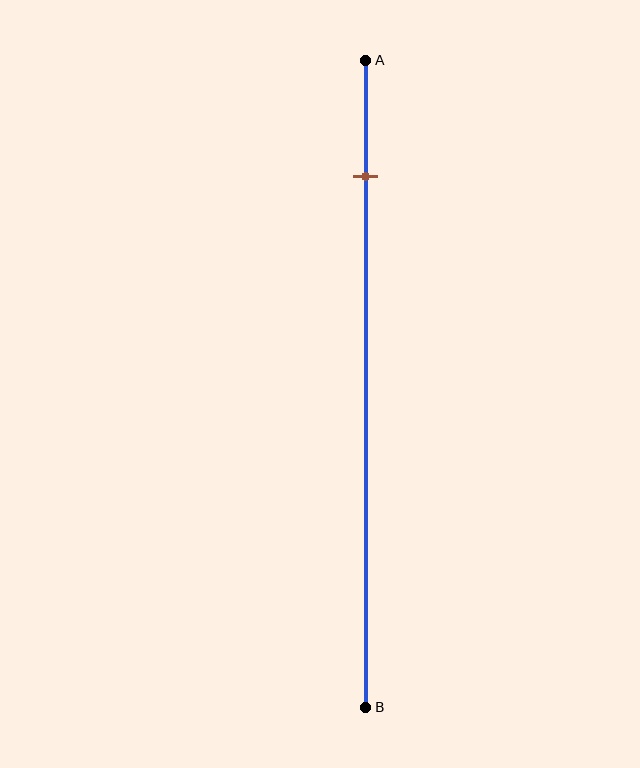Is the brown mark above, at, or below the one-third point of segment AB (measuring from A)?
The brown mark is above the one-third point of segment AB.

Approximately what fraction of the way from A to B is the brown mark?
The brown mark is approximately 20% of the way from A to B.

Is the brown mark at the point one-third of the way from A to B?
No, the mark is at about 20% from A, not at the 33% one-third point.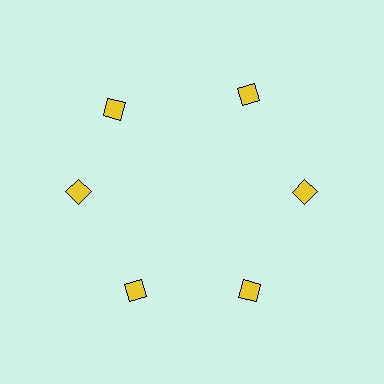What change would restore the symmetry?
The symmetry would be restored by rotating it back into even spacing with its neighbors so that all 6 diamonds sit at equal angles and equal distance from the center.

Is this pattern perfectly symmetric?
No. The 6 yellow diamonds are arranged in a ring, but one element near the 11 o'clock position is rotated out of alignment along the ring, breaking the 6-fold rotational symmetry.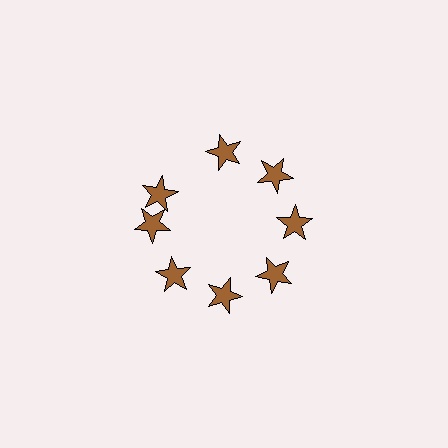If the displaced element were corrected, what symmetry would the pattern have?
It would have 8-fold rotational symmetry — the pattern would map onto itself every 45 degrees.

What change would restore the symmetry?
The symmetry would be restored by rotating it back into even spacing with its neighbors so that all 8 stars sit at equal angles and equal distance from the center.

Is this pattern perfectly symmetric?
No. The 8 brown stars are arranged in a ring, but one element near the 10 o'clock position is rotated out of alignment along the ring, breaking the 8-fold rotational symmetry.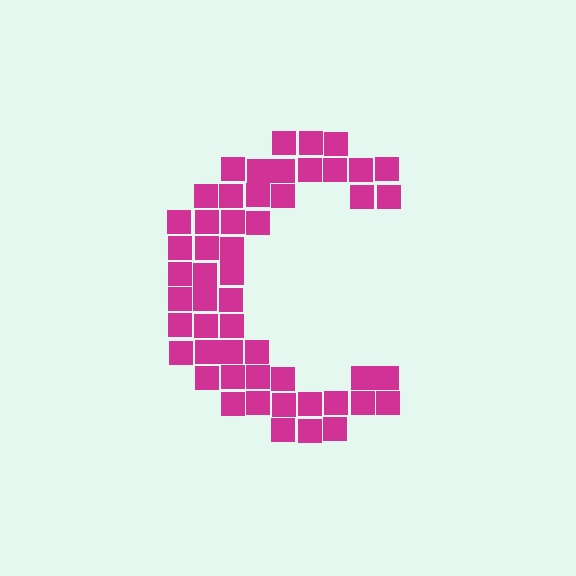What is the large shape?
The large shape is the letter C.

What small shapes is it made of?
It is made of small squares.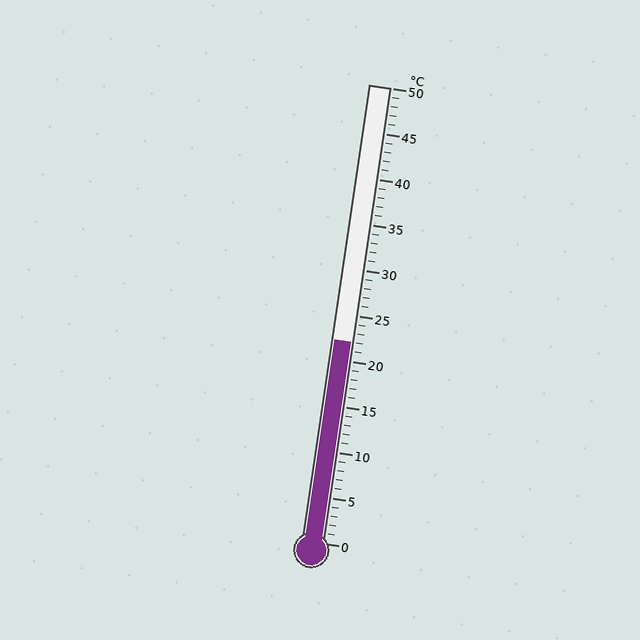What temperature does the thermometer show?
The thermometer shows approximately 22°C.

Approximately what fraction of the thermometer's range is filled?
The thermometer is filled to approximately 45% of its range.